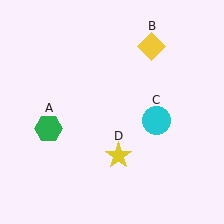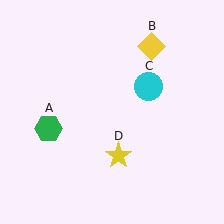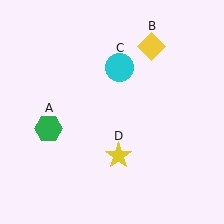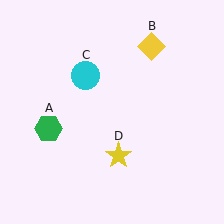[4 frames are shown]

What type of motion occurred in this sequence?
The cyan circle (object C) rotated counterclockwise around the center of the scene.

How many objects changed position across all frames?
1 object changed position: cyan circle (object C).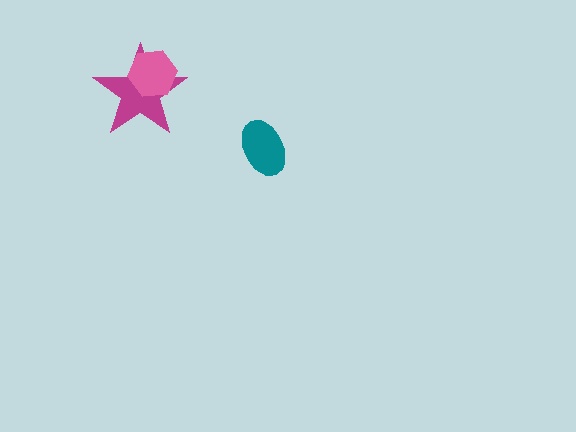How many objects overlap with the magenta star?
1 object overlaps with the magenta star.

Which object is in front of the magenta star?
The pink hexagon is in front of the magenta star.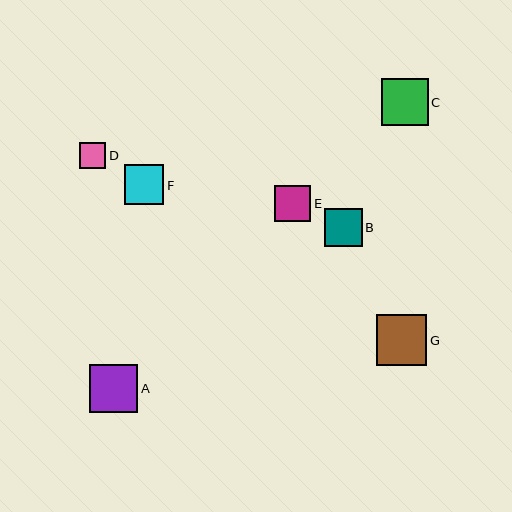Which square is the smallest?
Square D is the smallest with a size of approximately 26 pixels.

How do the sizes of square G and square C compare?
Square G and square C are approximately the same size.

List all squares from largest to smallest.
From largest to smallest: G, A, C, F, B, E, D.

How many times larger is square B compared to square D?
Square B is approximately 1.4 times the size of square D.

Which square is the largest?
Square G is the largest with a size of approximately 51 pixels.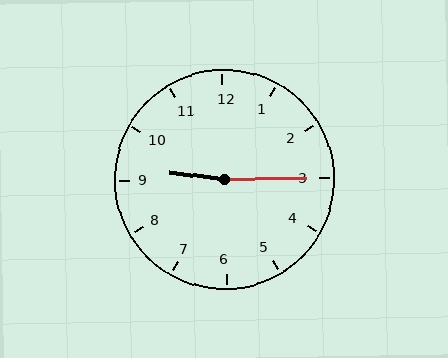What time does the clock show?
9:15.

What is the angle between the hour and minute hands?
Approximately 172 degrees.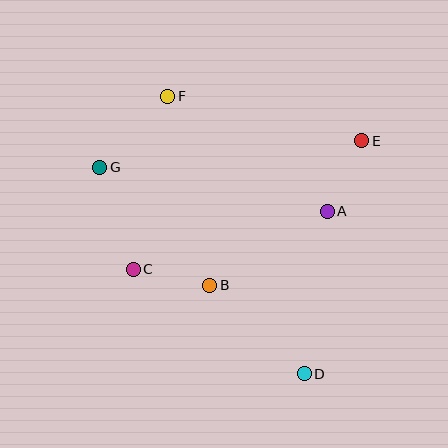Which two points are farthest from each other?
Points D and F are farthest from each other.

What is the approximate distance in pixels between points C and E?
The distance between C and E is approximately 262 pixels.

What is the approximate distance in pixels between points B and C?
The distance between B and C is approximately 78 pixels.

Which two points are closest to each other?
Points A and E are closest to each other.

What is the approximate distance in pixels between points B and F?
The distance between B and F is approximately 194 pixels.